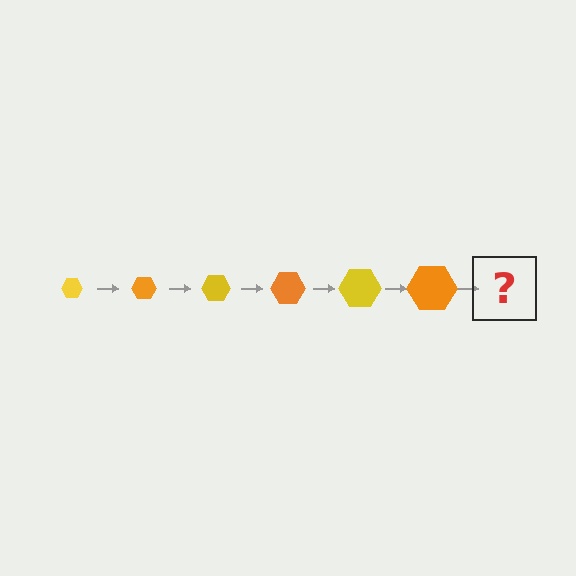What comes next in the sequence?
The next element should be a yellow hexagon, larger than the previous one.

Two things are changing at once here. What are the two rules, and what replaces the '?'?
The two rules are that the hexagon grows larger each step and the color cycles through yellow and orange. The '?' should be a yellow hexagon, larger than the previous one.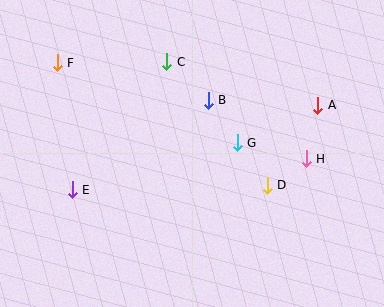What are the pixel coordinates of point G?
Point G is at (237, 143).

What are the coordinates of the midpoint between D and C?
The midpoint between D and C is at (217, 123).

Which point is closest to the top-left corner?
Point F is closest to the top-left corner.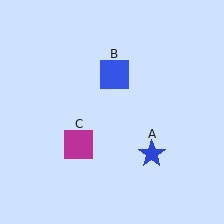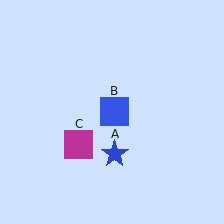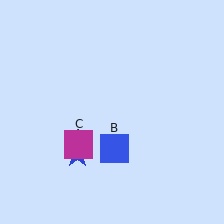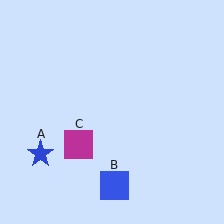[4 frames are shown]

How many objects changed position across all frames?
2 objects changed position: blue star (object A), blue square (object B).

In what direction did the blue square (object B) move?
The blue square (object B) moved down.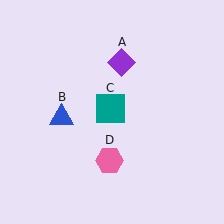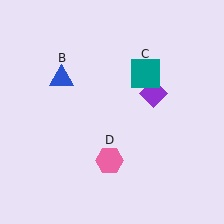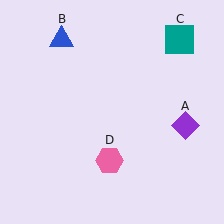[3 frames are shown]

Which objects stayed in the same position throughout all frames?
Pink hexagon (object D) remained stationary.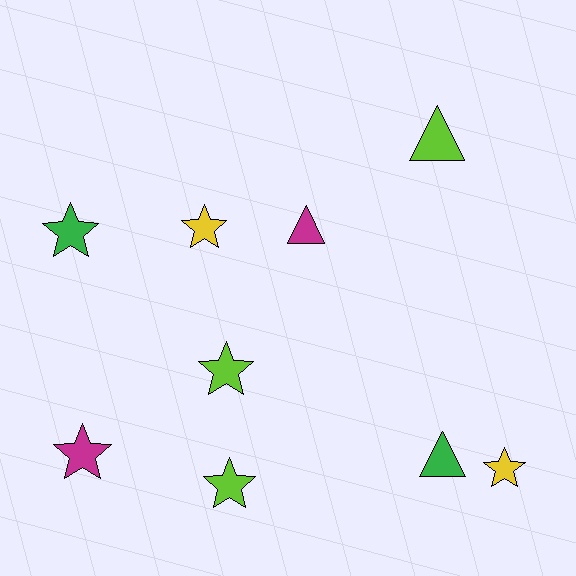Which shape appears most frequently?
Star, with 6 objects.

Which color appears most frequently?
Lime, with 3 objects.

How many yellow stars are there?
There are 2 yellow stars.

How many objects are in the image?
There are 9 objects.